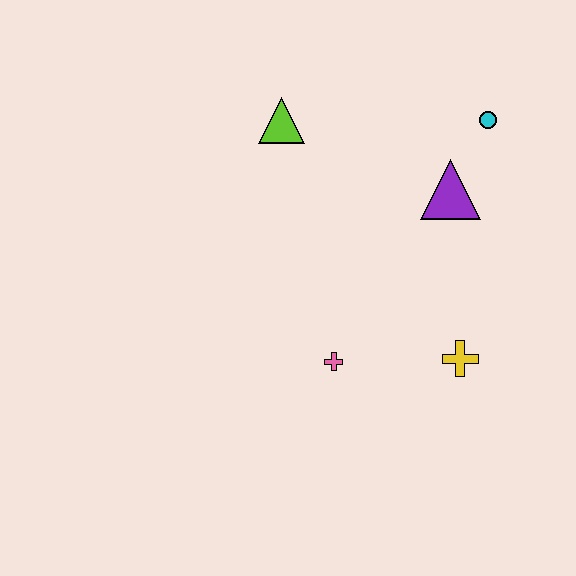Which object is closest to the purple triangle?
The cyan circle is closest to the purple triangle.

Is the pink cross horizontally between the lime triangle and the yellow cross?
Yes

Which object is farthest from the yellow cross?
The lime triangle is farthest from the yellow cross.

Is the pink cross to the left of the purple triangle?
Yes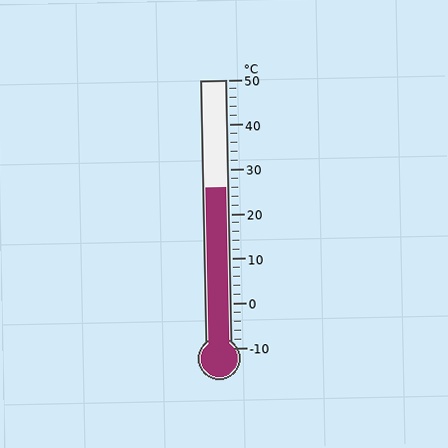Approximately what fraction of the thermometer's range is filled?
The thermometer is filled to approximately 60% of its range.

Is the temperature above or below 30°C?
The temperature is below 30°C.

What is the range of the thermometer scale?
The thermometer scale ranges from -10°C to 50°C.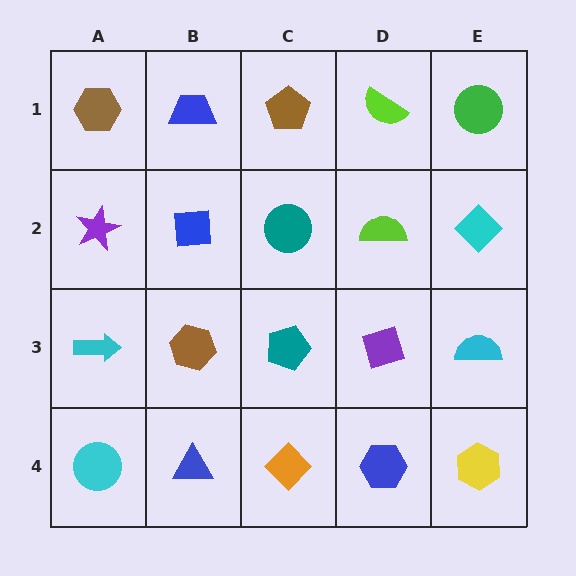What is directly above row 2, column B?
A blue trapezoid.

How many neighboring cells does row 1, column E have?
2.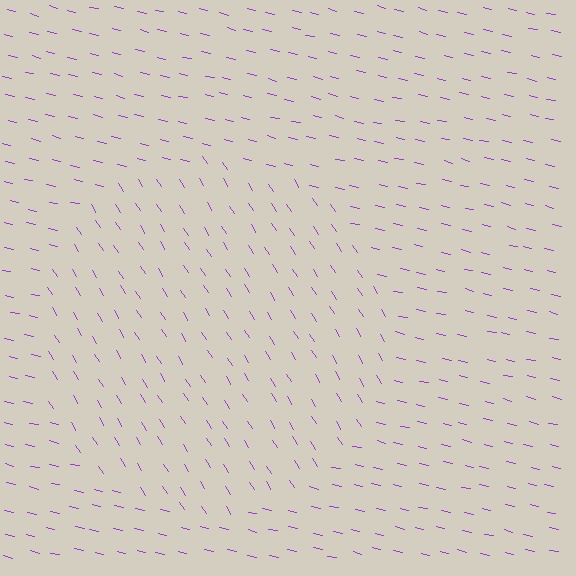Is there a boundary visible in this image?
Yes, there is a texture boundary formed by a change in line orientation.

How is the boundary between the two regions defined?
The boundary is defined purely by a change in line orientation (approximately 45 degrees difference). All lines are the same color and thickness.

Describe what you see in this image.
The image is filled with small purple line segments. A circle region in the image has lines oriented differently from the surrounding lines, creating a visible texture boundary.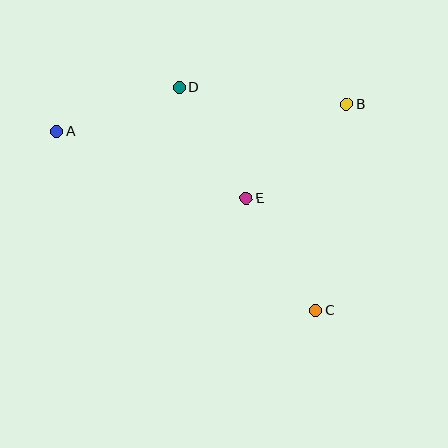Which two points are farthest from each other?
Points A and C are farthest from each other.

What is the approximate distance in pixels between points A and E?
The distance between A and E is approximately 201 pixels.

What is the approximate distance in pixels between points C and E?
The distance between C and E is approximately 132 pixels.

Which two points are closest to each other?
Points D and E are closest to each other.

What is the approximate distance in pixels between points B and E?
The distance between B and E is approximately 137 pixels.